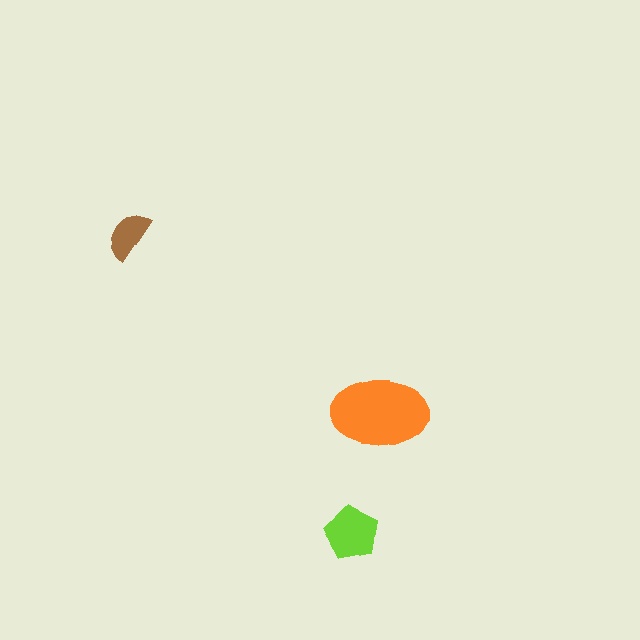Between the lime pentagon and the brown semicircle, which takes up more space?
The lime pentagon.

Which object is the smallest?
The brown semicircle.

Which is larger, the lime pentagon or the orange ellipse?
The orange ellipse.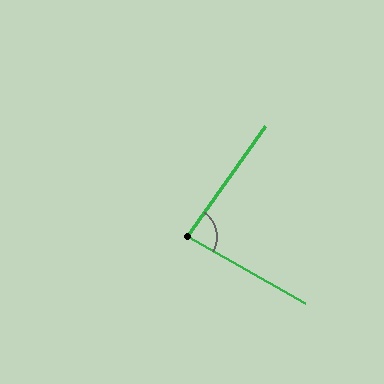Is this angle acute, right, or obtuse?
It is acute.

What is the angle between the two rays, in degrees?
Approximately 84 degrees.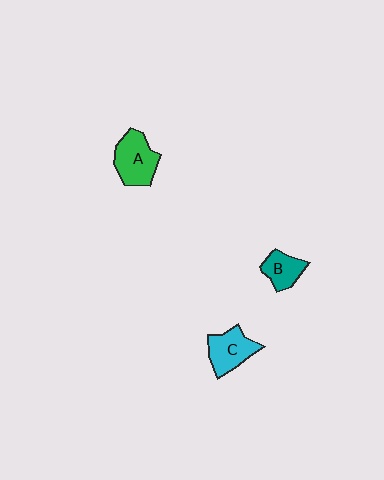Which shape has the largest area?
Shape A (green).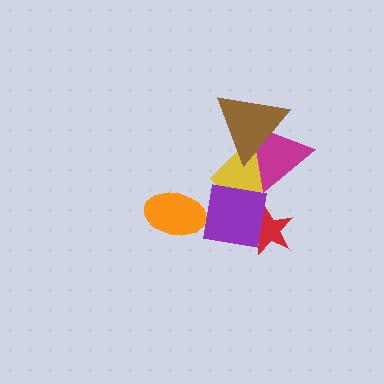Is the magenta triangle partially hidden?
Yes, it is partially covered by another shape.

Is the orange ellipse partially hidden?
Yes, it is partially covered by another shape.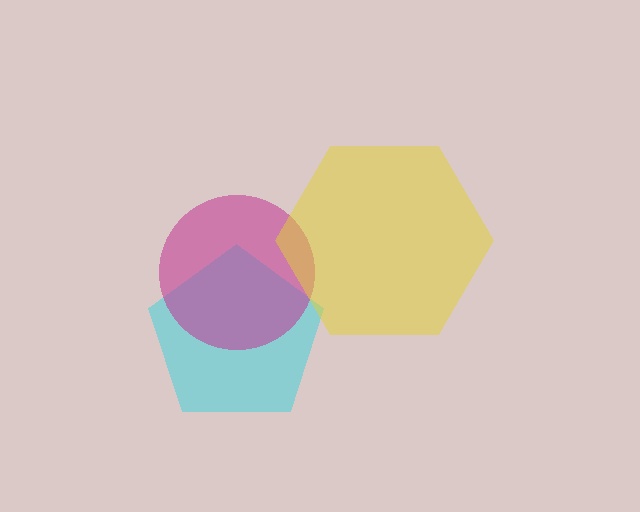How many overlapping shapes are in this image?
There are 3 overlapping shapes in the image.